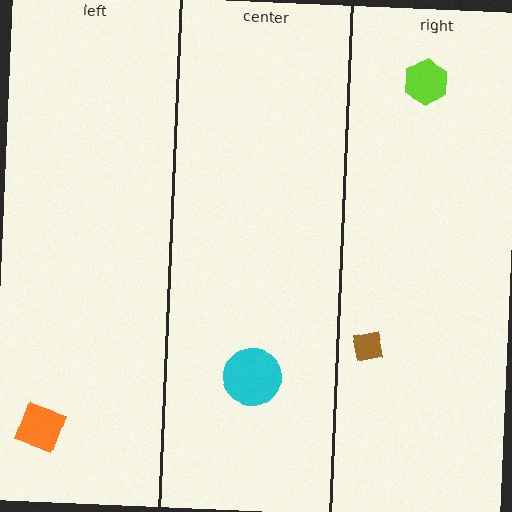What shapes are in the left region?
The orange square.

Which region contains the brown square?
The right region.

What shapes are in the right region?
The lime hexagon, the brown square.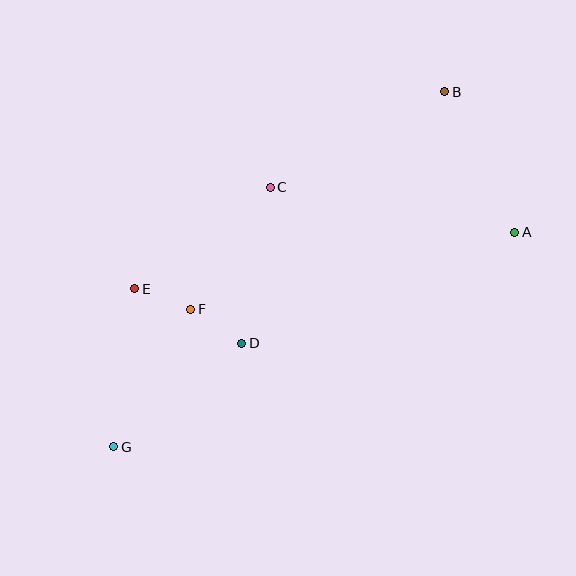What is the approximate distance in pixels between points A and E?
The distance between A and E is approximately 385 pixels.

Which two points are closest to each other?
Points E and F are closest to each other.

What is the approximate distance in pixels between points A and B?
The distance between A and B is approximately 157 pixels.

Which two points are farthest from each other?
Points B and G are farthest from each other.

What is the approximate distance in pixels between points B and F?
The distance between B and F is approximately 334 pixels.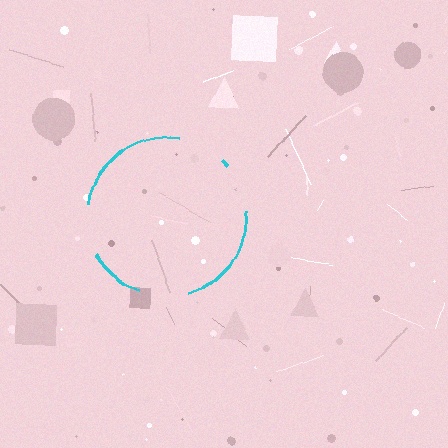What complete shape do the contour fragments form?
The contour fragments form a circle.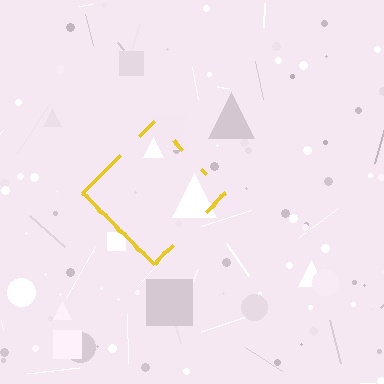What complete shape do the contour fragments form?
The contour fragments form a diamond.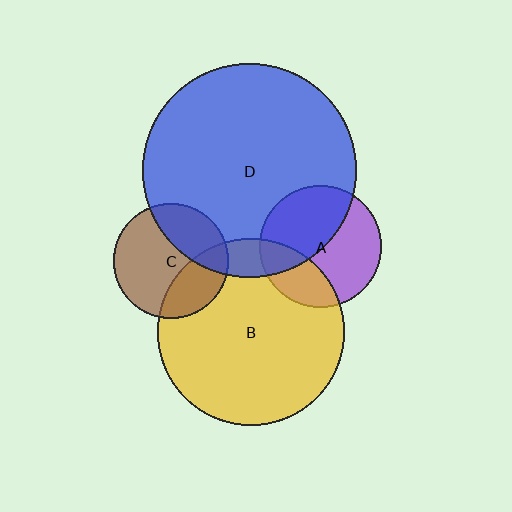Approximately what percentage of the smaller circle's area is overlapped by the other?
Approximately 45%.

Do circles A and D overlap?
Yes.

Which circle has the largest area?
Circle D (blue).